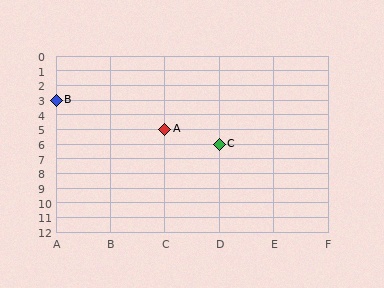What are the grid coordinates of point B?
Point B is at grid coordinates (A, 3).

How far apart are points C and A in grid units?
Points C and A are 1 column and 1 row apart (about 1.4 grid units diagonally).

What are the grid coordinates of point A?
Point A is at grid coordinates (C, 5).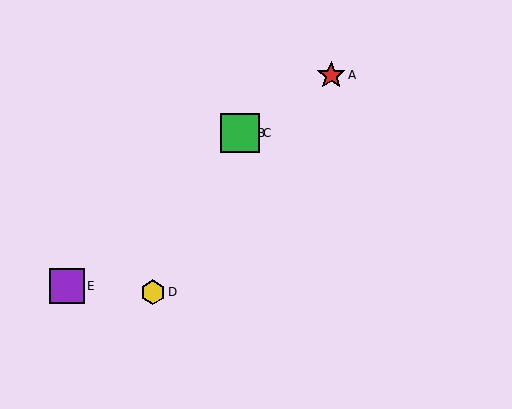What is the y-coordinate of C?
Object C is at y≈133.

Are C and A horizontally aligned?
No, C is at y≈133 and A is at y≈75.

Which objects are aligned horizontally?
Objects B, C are aligned horizontally.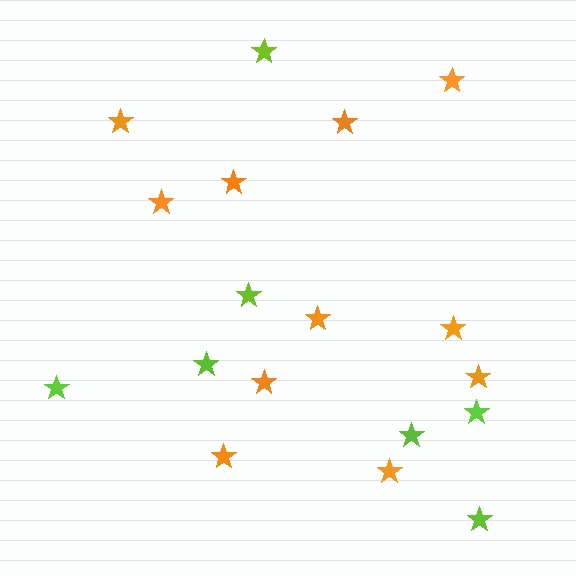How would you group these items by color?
There are 2 groups: one group of lime stars (7) and one group of orange stars (11).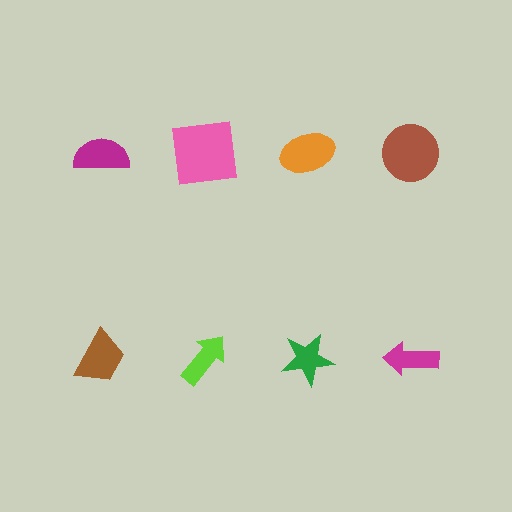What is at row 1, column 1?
A magenta semicircle.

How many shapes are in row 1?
4 shapes.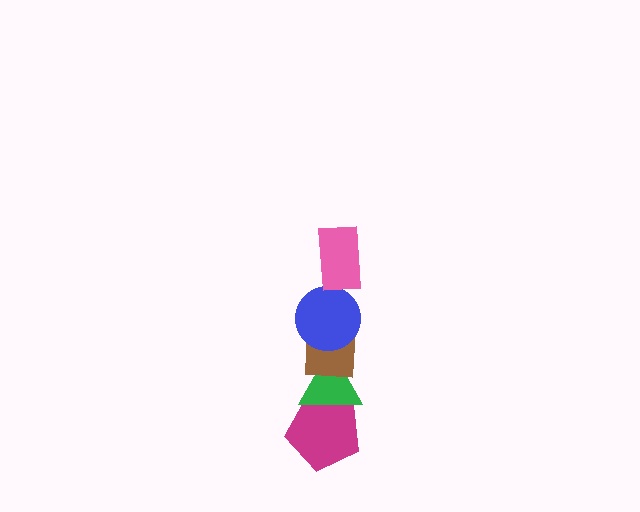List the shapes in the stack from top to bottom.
From top to bottom: the pink rectangle, the blue circle, the brown square, the green triangle, the magenta pentagon.